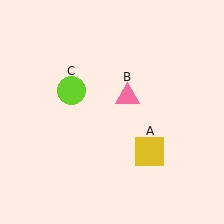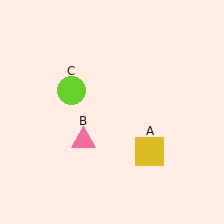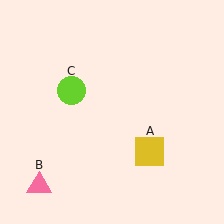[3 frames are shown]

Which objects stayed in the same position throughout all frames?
Yellow square (object A) and lime circle (object C) remained stationary.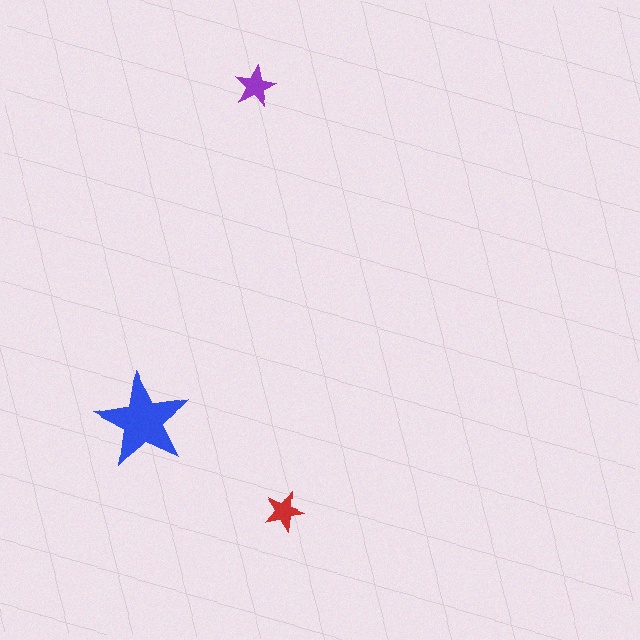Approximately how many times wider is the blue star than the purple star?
About 2.5 times wider.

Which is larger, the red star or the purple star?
The purple one.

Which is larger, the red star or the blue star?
The blue one.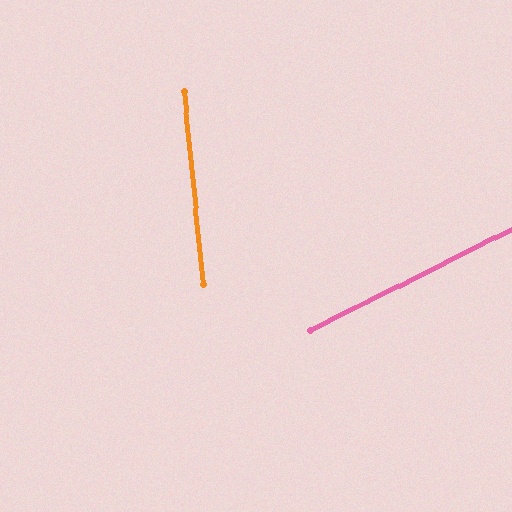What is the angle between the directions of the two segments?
Approximately 69 degrees.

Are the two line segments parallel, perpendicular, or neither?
Neither parallel nor perpendicular — they differ by about 69°.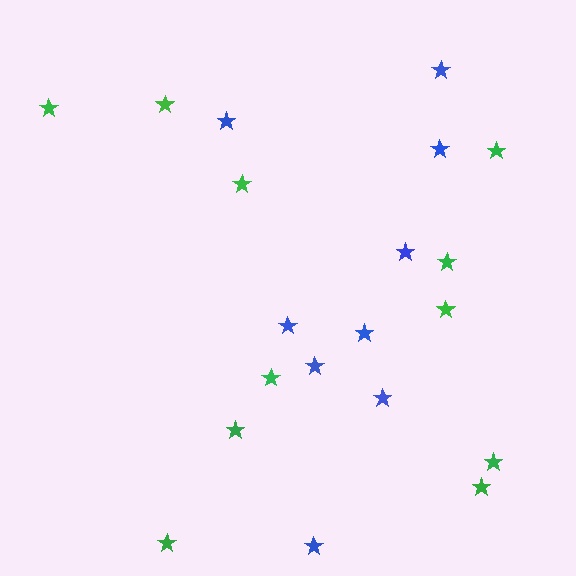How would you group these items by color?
There are 2 groups: one group of blue stars (9) and one group of green stars (11).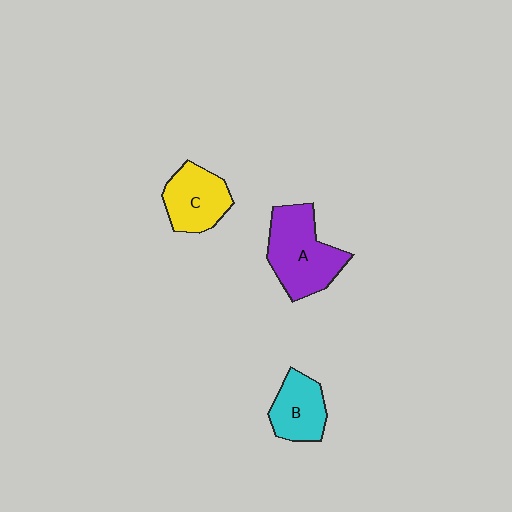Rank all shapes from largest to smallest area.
From largest to smallest: A (purple), C (yellow), B (cyan).